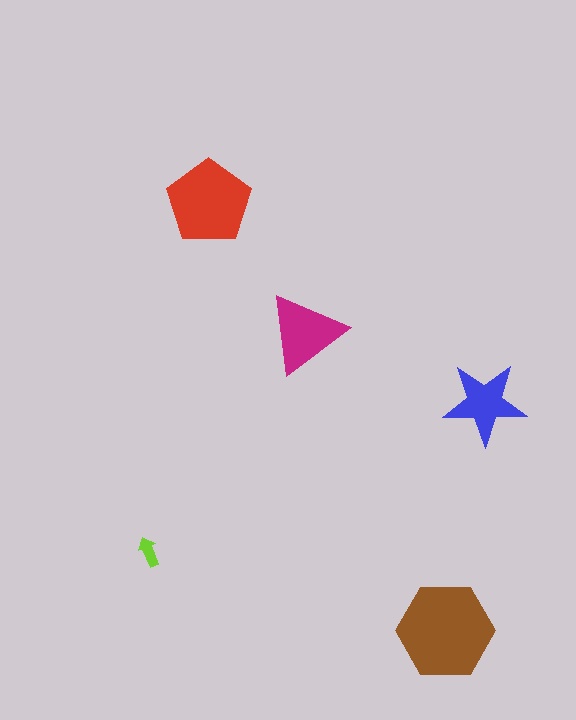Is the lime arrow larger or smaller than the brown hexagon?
Smaller.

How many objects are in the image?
There are 5 objects in the image.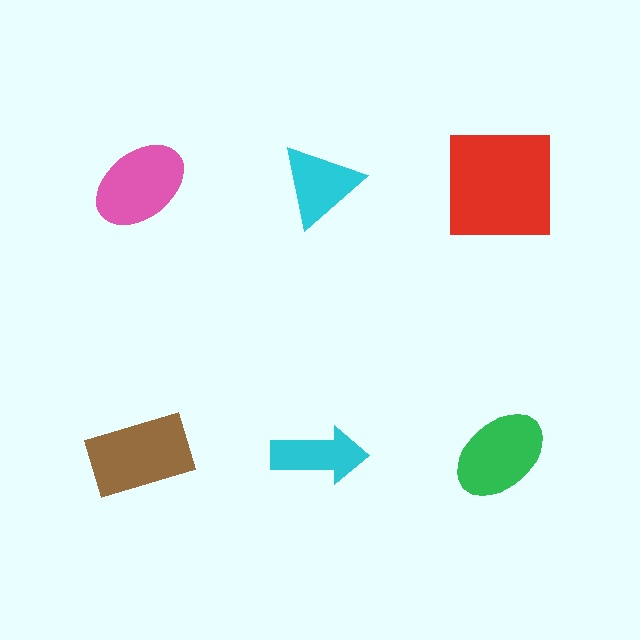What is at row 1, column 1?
A pink ellipse.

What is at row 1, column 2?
A cyan triangle.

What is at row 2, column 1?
A brown rectangle.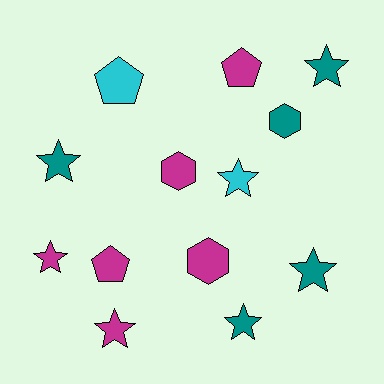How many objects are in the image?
There are 13 objects.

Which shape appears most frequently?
Star, with 7 objects.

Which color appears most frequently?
Magenta, with 6 objects.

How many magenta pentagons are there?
There are 2 magenta pentagons.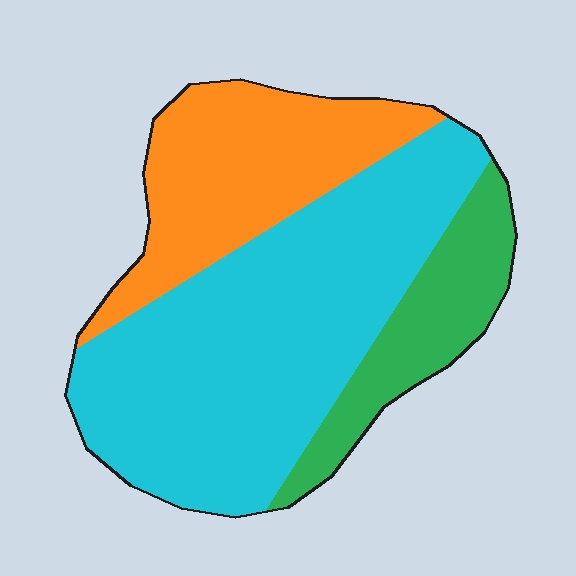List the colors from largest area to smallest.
From largest to smallest: cyan, orange, green.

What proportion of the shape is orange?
Orange covers roughly 25% of the shape.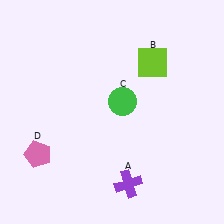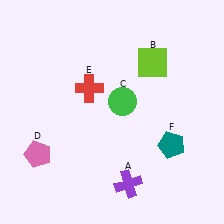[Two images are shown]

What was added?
A red cross (E), a teal pentagon (F) were added in Image 2.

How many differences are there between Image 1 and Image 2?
There are 2 differences between the two images.